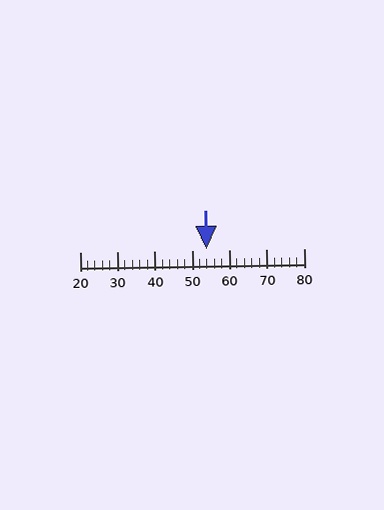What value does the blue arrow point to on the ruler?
The blue arrow points to approximately 54.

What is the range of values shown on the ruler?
The ruler shows values from 20 to 80.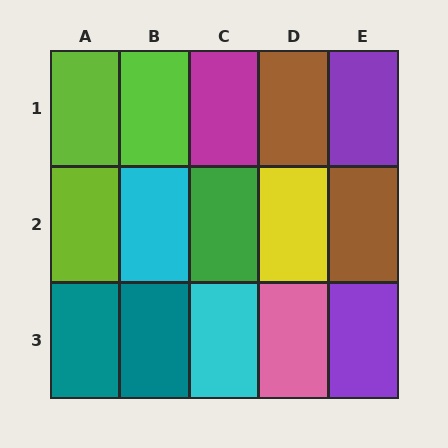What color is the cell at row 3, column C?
Cyan.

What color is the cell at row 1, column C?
Magenta.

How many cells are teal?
2 cells are teal.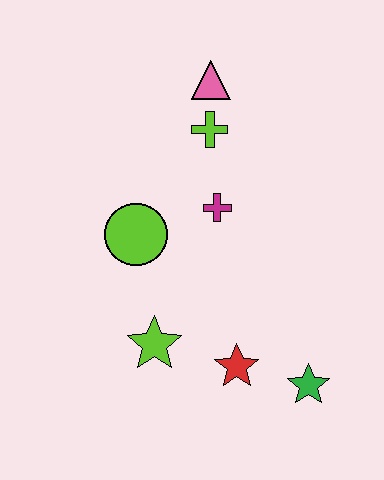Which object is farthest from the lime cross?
The green star is farthest from the lime cross.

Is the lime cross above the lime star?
Yes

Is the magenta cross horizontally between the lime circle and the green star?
Yes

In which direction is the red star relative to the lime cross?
The red star is below the lime cross.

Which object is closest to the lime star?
The red star is closest to the lime star.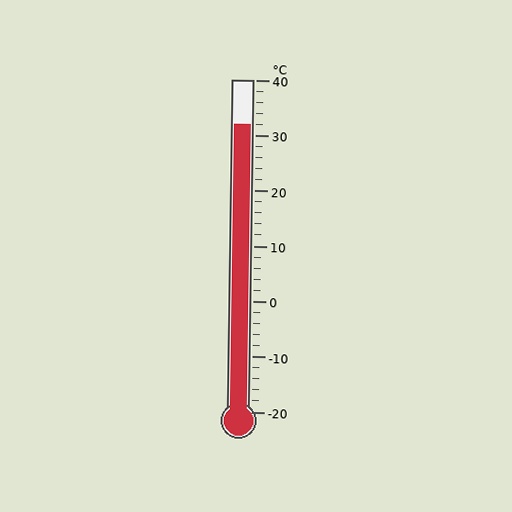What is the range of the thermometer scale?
The thermometer scale ranges from -20°C to 40°C.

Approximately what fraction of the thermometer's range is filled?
The thermometer is filled to approximately 85% of its range.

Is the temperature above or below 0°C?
The temperature is above 0°C.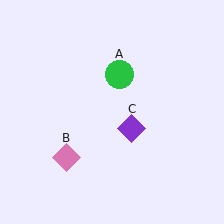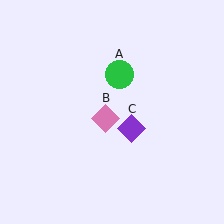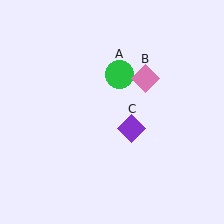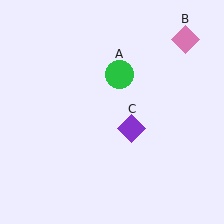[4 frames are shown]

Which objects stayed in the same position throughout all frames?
Green circle (object A) and purple diamond (object C) remained stationary.